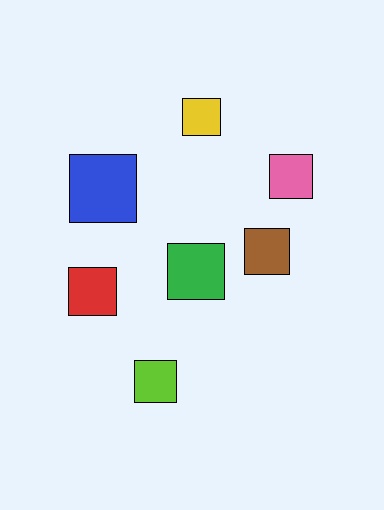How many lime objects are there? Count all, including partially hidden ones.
There is 1 lime object.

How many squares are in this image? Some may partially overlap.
There are 7 squares.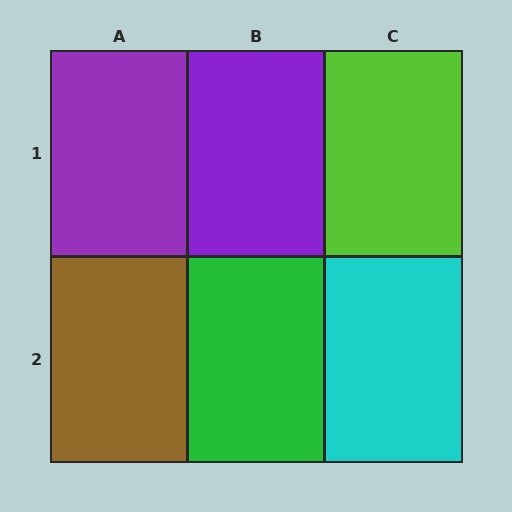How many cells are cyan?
1 cell is cyan.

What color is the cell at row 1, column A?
Purple.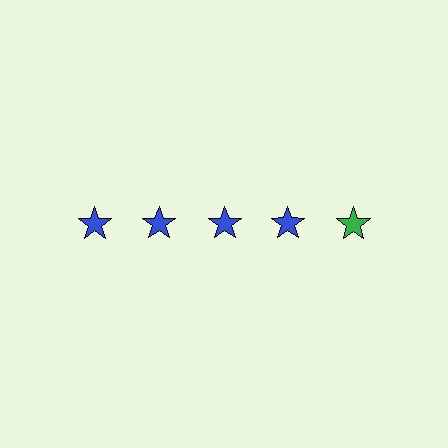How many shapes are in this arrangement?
There are 5 shapes arranged in a grid pattern.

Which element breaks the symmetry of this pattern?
The green star in the top row, rightmost column breaks the symmetry. All other shapes are blue stars.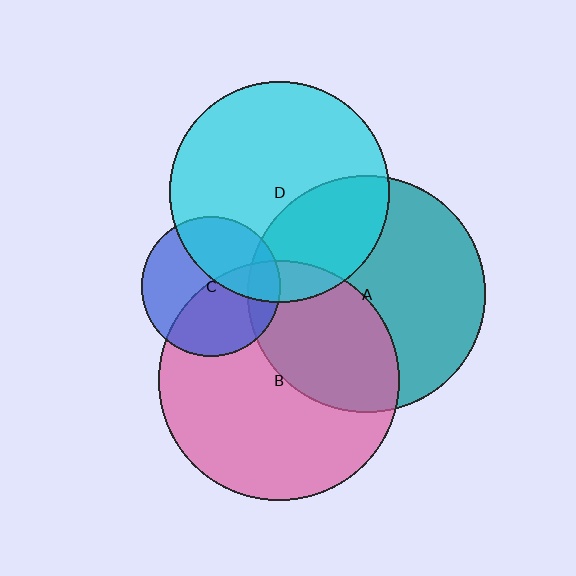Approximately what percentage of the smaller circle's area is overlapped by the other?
Approximately 45%.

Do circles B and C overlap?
Yes.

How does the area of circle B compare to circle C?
Approximately 3.0 times.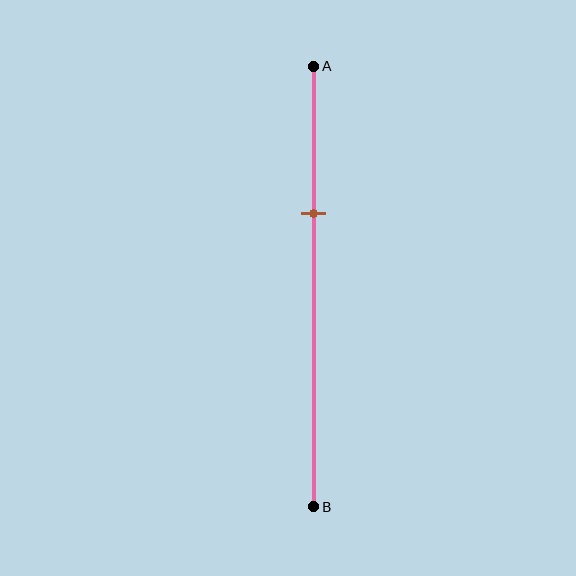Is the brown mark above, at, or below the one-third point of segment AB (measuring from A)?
The brown mark is approximately at the one-third point of segment AB.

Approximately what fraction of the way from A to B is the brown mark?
The brown mark is approximately 35% of the way from A to B.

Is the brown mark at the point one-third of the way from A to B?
Yes, the mark is approximately at the one-third point.